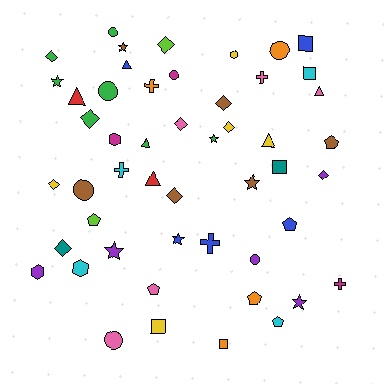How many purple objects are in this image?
There are 5 purple objects.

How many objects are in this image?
There are 50 objects.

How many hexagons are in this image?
There are 4 hexagons.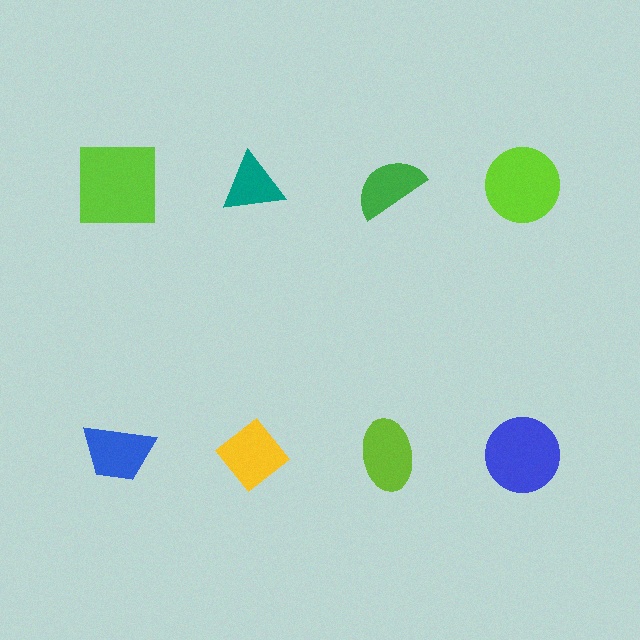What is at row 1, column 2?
A teal triangle.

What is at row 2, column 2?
A yellow diamond.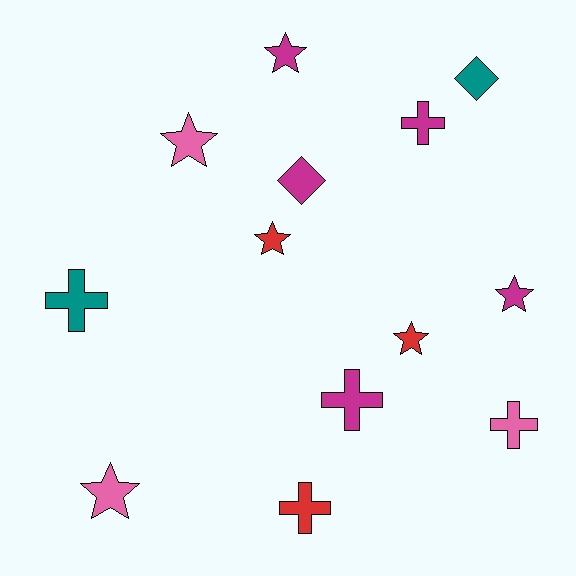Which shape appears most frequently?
Star, with 6 objects.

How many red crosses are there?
There is 1 red cross.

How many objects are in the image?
There are 13 objects.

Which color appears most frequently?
Magenta, with 5 objects.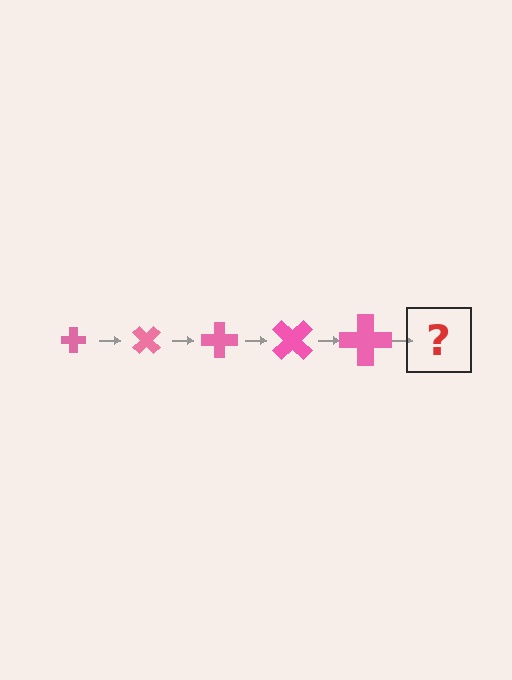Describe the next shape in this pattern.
It should be a cross, larger than the previous one and rotated 225 degrees from the start.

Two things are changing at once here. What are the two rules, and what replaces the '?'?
The two rules are that the cross grows larger each step and it rotates 45 degrees each step. The '?' should be a cross, larger than the previous one and rotated 225 degrees from the start.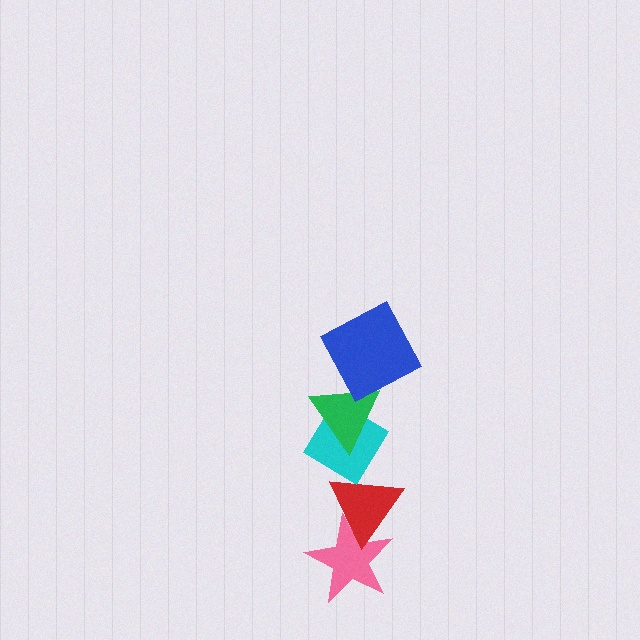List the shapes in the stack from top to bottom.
From top to bottom: the blue square, the green triangle, the cyan diamond, the red triangle, the pink star.